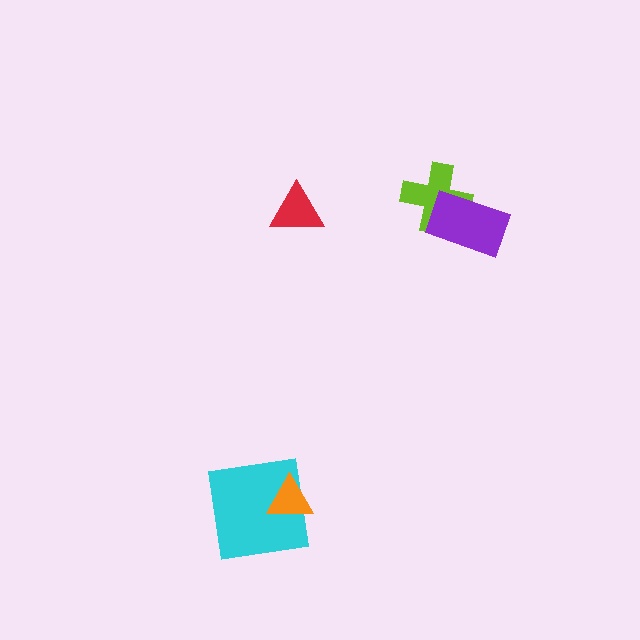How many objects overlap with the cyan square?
1 object overlaps with the cyan square.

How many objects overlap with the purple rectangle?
1 object overlaps with the purple rectangle.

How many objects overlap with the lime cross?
1 object overlaps with the lime cross.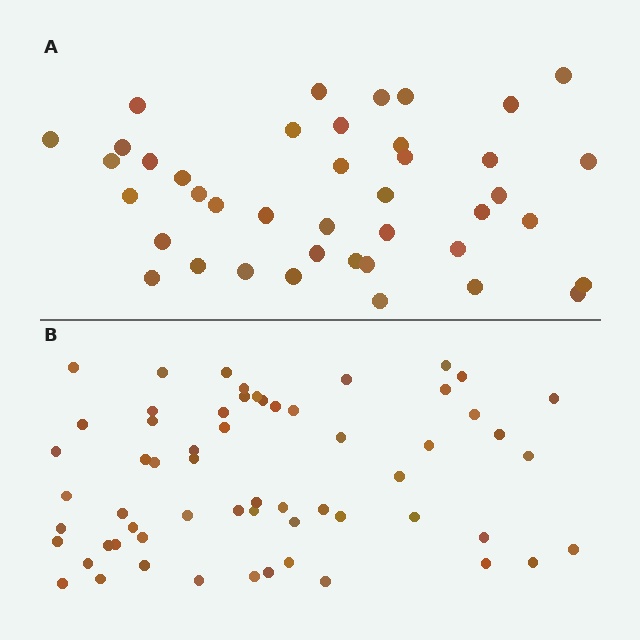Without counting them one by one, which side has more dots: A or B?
Region B (the bottom region) has more dots.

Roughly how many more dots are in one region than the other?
Region B has approximately 20 more dots than region A.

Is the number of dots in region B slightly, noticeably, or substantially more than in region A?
Region B has substantially more. The ratio is roughly 1.5 to 1.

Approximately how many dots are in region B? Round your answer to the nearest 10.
About 60 dots.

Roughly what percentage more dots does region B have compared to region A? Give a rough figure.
About 45% more.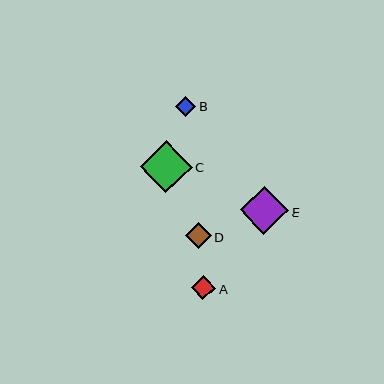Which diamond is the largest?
Diamond C is the largest with a size of approximately 52 pixels.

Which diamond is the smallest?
Diamond B is the smallest with a size of approximately 20 pixels.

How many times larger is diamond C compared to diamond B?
Diamond C is approximately 2.5 times the size of diamond B.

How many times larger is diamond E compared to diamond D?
Diamond E is approximately 1.8 times the size of diamond D.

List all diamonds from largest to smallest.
From largest to smallest: C, E, D, A, B.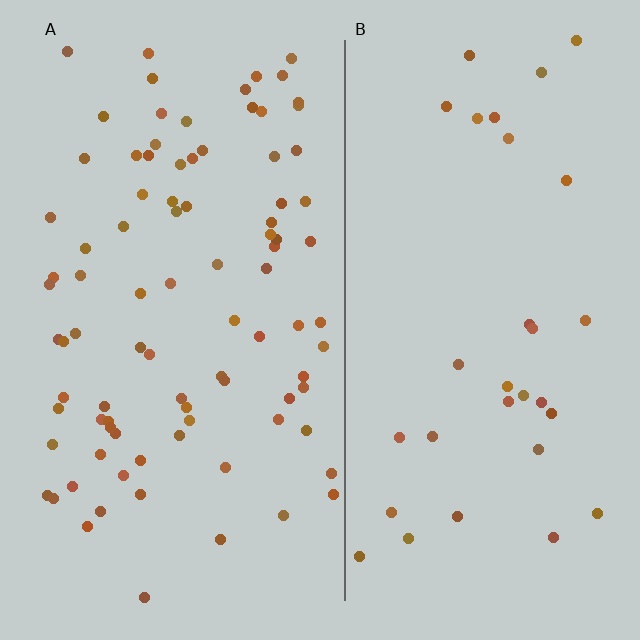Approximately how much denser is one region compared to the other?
Approximately 2.8× — region A over region B.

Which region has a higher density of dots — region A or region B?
A (the left).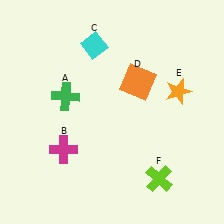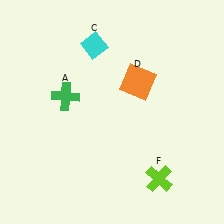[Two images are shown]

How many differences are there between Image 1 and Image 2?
There are 2 differences between the two images.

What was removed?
The magenta cross (B), the orange star (E) were removed in Image 2.